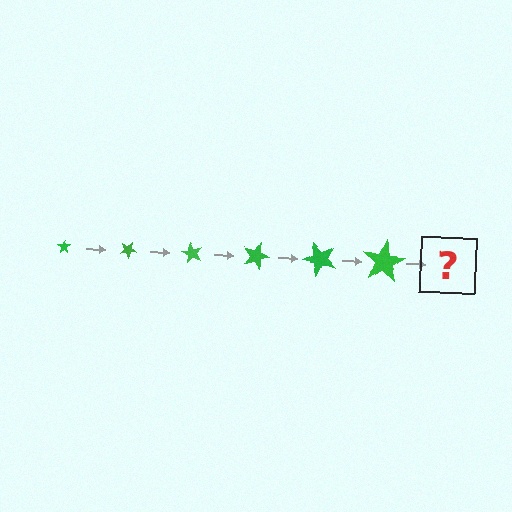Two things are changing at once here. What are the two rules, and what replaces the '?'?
The two rules are that the star grows larger each step and it rotates 30 degrees each step. The '?' should be a star, larger than the previous one and rotated 180 degrees from the start.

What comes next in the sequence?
The next element should be a star, larger than the previous one and rotated 180 degrees from the start.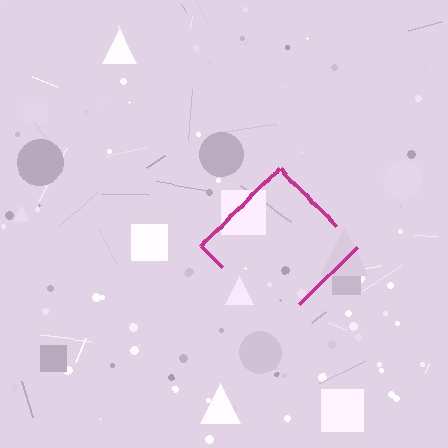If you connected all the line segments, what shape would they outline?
They would outline a diamond.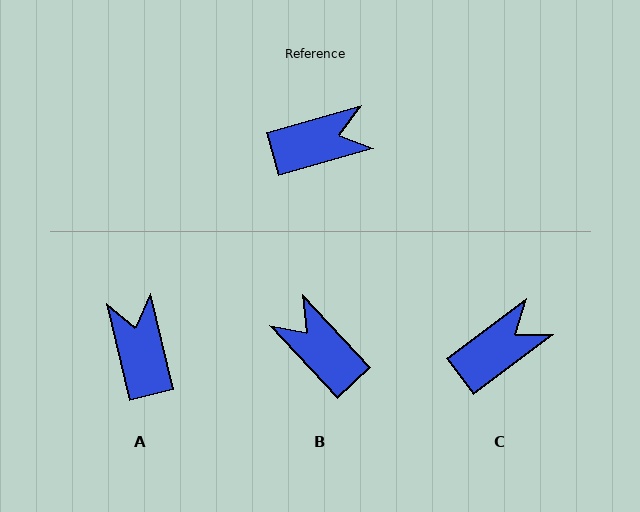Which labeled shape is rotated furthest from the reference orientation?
B, about 117 degrees away.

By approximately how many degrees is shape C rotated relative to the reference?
Approximately 21 degrees counter-clockwise.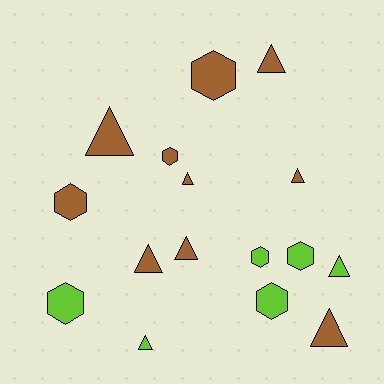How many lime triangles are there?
There are 2 lime triangles.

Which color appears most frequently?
Brown, with 10 objects.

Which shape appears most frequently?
Triangle, with 9 objects.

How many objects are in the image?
There are 16 objects.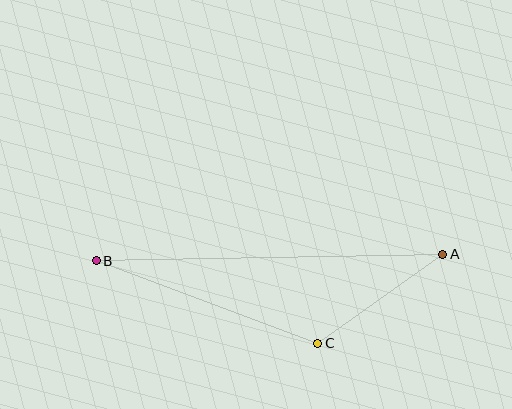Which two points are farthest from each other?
Points A and B are farthest from each other.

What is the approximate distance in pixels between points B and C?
The distance between B and C is approximately 236 pixels.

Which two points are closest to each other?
Points A and C are closest to each other.